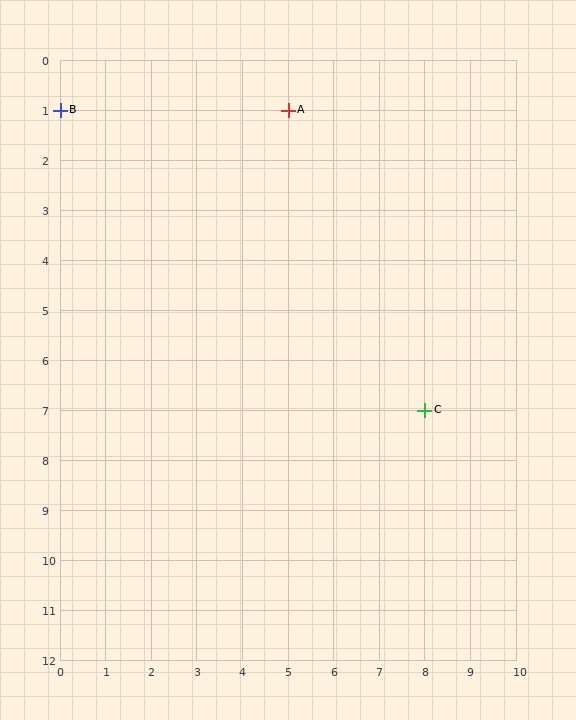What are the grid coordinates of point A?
Point A is at grid coordinates (5, 1).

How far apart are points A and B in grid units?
Points A and B are 5 columns apart.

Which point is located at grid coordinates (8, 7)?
Point C is at (8, 7).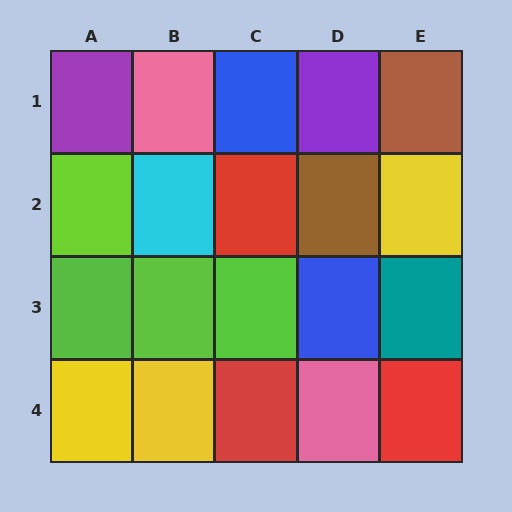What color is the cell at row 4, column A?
Yellow.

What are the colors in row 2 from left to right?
Lime, cyan, red, brown, yellow.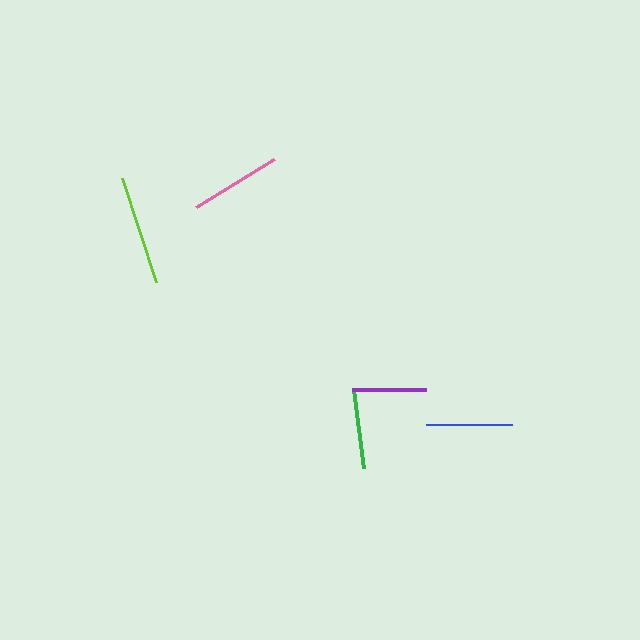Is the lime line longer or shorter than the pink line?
The lime line is longer than the pink line.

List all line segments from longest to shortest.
From longest to shortest: lime, pink, blue, green, purple.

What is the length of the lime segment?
The lime segment is approximately 109 pixels long.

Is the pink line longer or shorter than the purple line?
The pink line is longer than the purple line.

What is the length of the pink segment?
The pink segment is approximately 92 pixels long.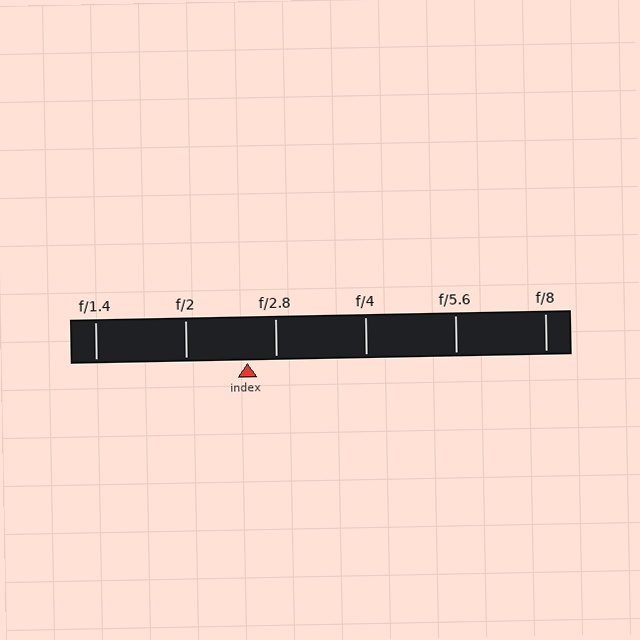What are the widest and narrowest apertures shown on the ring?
The widest aperture shown is f/1.4 and the narrowest is f/8.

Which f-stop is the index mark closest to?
The index mark is closest to f/2.8.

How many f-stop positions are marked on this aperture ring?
There are 6 f-stop positions marked.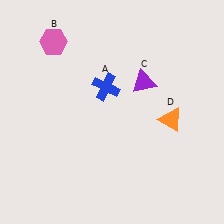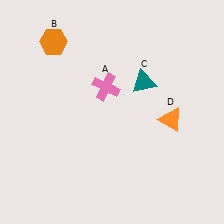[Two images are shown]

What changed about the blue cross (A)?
In Image 1, A is blue. In Image 2, it changed to pink.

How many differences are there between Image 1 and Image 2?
There are 3 differences between the two images.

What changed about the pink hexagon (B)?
In Image 1, B is pink. In Image 2, it changed to orange.